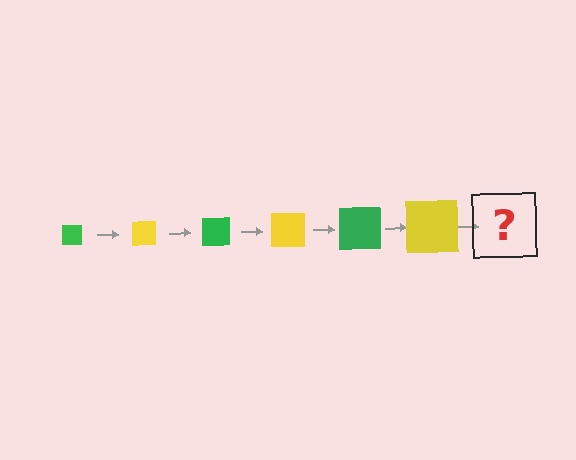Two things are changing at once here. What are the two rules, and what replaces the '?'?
The two rules are that the square grows larger each step and the color cycles through green and yellow. The '?' should be a green square, larger than the previous one.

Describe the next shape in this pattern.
It should be a green square, larger than the previous one.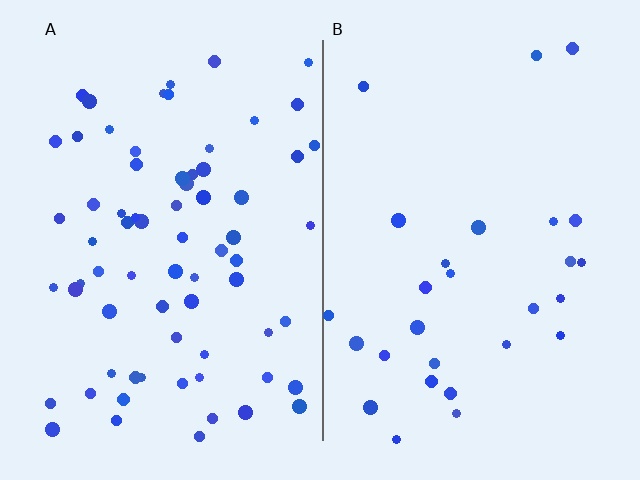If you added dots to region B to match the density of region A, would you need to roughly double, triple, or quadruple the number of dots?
Approximately triple.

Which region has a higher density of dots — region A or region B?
A (the left).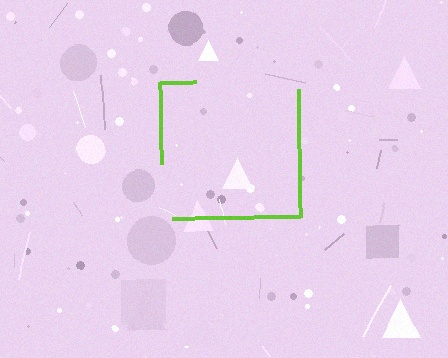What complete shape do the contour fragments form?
The contour fragments form a square.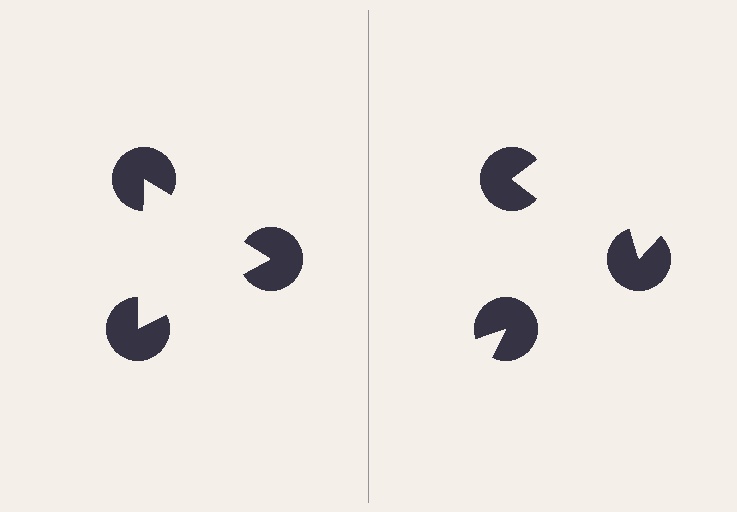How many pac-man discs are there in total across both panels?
6 — 3 on each side.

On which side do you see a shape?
An illusory triangle appears on the left side. On the right side the wedge cuts are rotated, so no coherent shape forms.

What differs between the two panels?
The pac-man discs are positioned identically on both sides; only the wedge orientations differ. On the left they align to a triangle; on the right they are misaligned.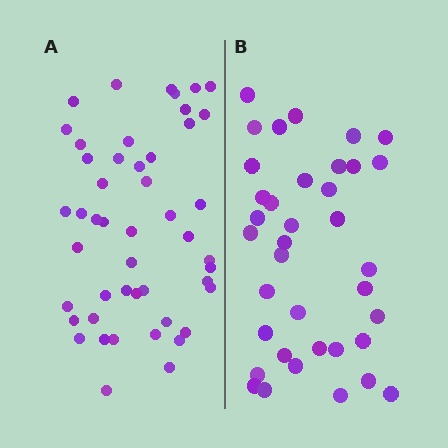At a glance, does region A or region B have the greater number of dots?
Region A (the left region) has more dots.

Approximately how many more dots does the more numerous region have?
Region A has roughly 12 or so more dots than region B.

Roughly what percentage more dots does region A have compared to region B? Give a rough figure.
About 30% more.